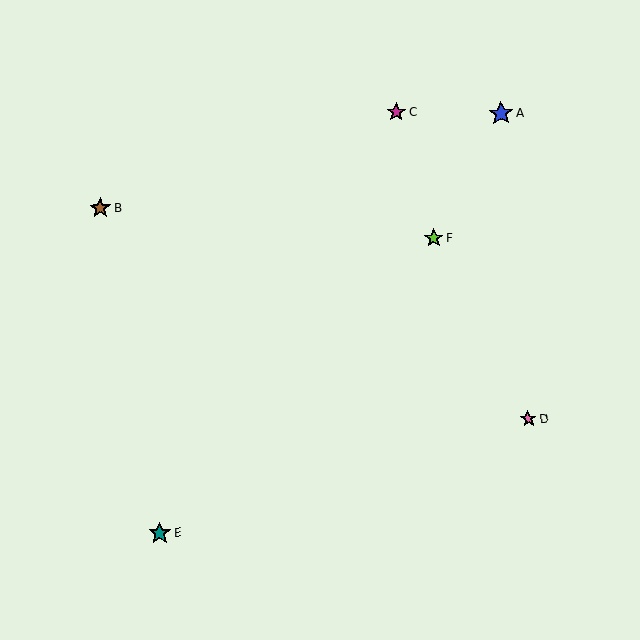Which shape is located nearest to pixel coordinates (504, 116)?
The blue star (labeled A) at (501, 114) is nearest to that location.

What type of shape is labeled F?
Shape F is a lime star.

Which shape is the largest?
The blue star (labeled A) is the largest.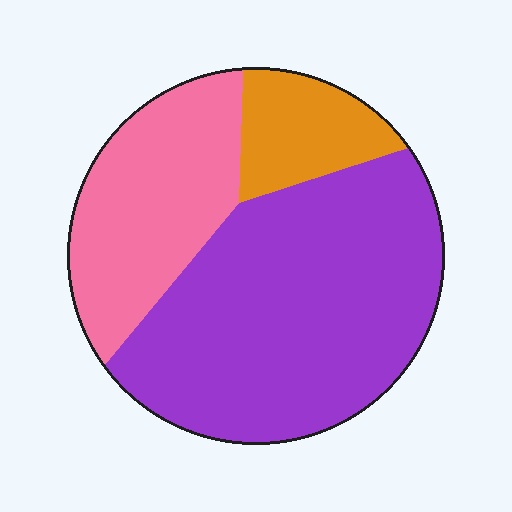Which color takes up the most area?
Purple, at roughly 60%.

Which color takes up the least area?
Orange, at roughly 15%.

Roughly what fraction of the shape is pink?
Pink covers about 30% of the shape.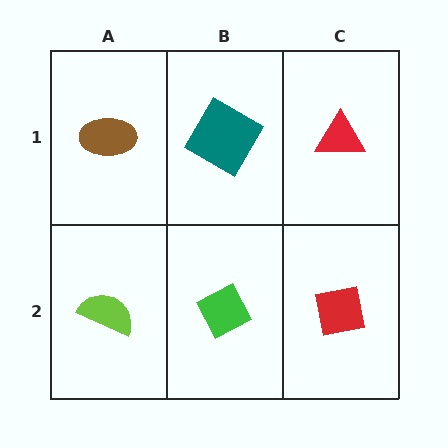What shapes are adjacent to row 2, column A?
A brown ellipse (row 1, column A), a green diamond (row 2, column B).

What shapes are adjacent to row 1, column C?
A red square (row 2, column C), a teal diamond (row 1, column B).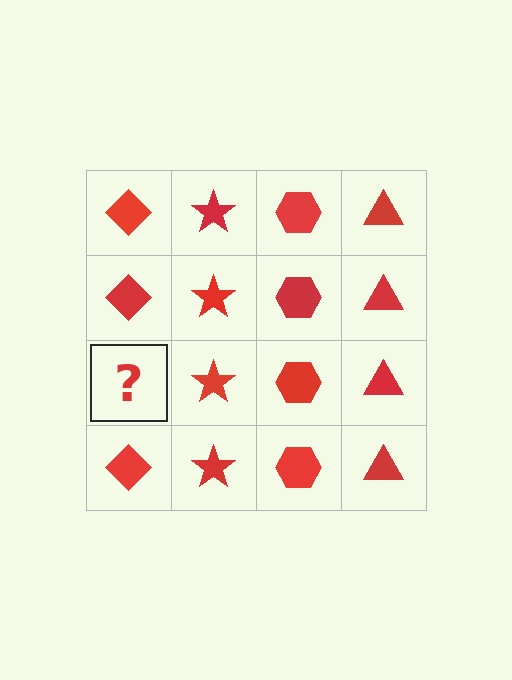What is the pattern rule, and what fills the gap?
The rule is that each column has a consistent shape. The gap should be filled with a red diamond.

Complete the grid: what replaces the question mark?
The question mark should be replaced with a red diamond.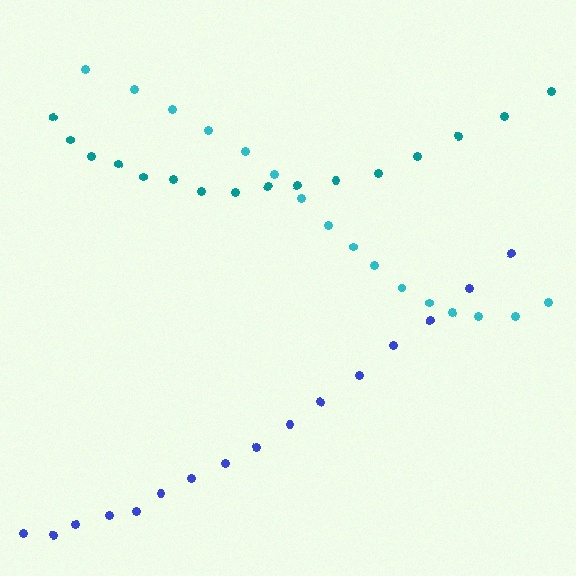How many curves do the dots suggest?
There are 3 distinct paths.